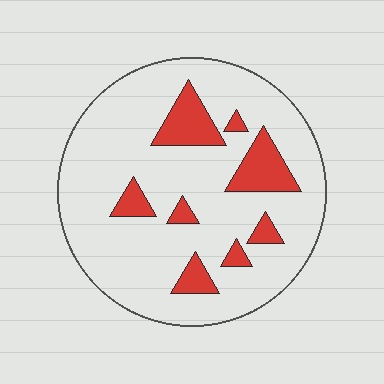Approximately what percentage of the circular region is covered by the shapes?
Approximately 15%.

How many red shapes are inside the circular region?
8.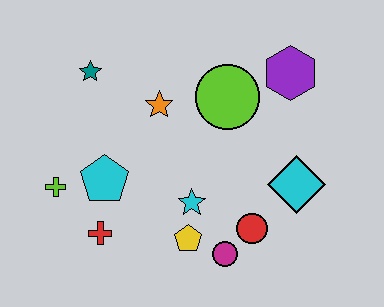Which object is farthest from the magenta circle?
The teal star is farthest from the magenta circle.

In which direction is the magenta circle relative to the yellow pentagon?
The magenta circle is to the right of the yellow pentagon.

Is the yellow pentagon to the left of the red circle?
Yes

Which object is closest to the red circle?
The magenta circle is closest to the red circle.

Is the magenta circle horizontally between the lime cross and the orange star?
No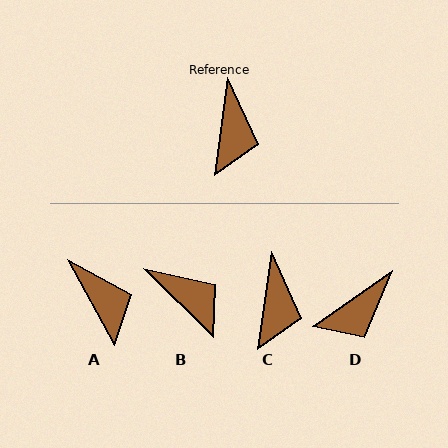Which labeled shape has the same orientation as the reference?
C.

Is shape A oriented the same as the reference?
No, it is off by about 37 degrees.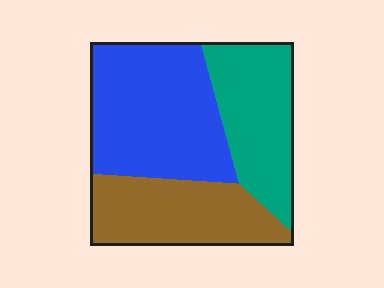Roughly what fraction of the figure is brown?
Brown takes up about one quarter (1/4) of the figure.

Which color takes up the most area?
Blue, at roughly 40%.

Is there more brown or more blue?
Blue.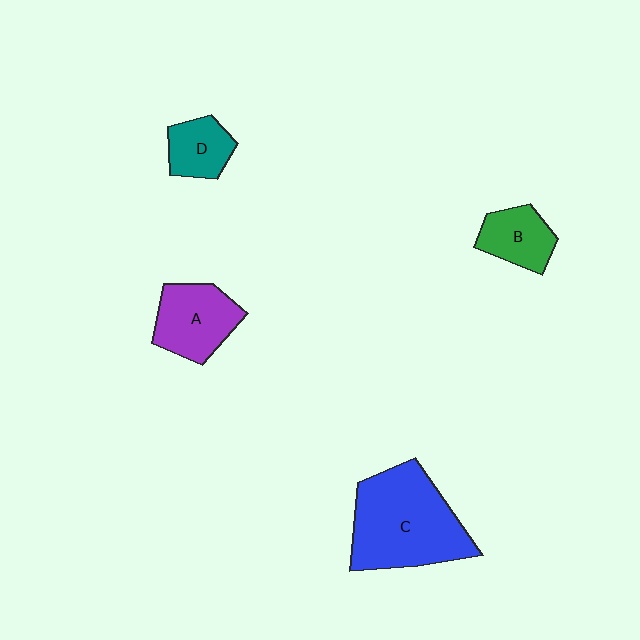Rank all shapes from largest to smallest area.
From largest to smallest: C (blue), A (purple), B (green), D (teal).